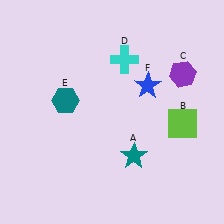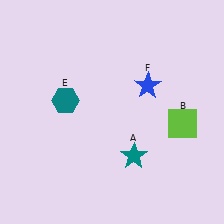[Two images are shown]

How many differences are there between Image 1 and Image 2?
There are 2 differences between the two images.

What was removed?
The purple hexagon (C), the cyan cross (D) were removed in Image 2.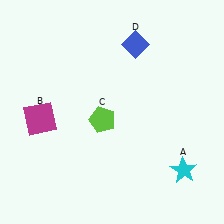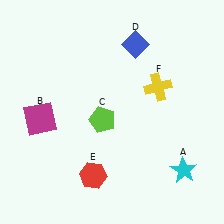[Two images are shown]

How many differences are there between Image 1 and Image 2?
There are 2 differences between the two images.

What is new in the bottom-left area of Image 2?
A red hexagon (E) was added in the bottom-left area of Image 2.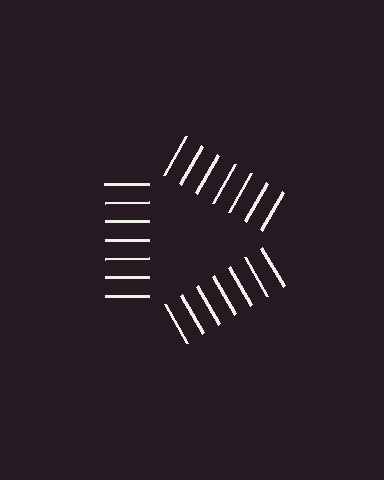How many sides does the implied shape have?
3 sides — the line-ends trace a triangle.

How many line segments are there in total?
21 — 7 along each of the 3 edges.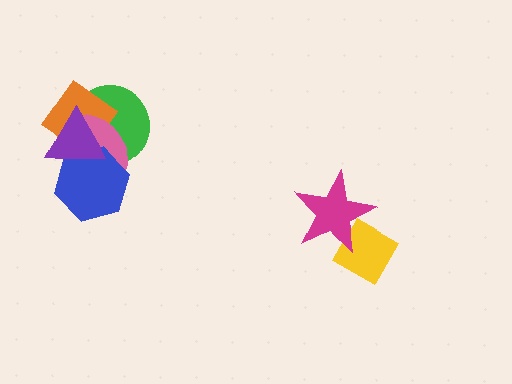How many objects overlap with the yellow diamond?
1 object overlaps with the yellow diamond.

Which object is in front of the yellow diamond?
The magenta star is in front of the yellow diamond.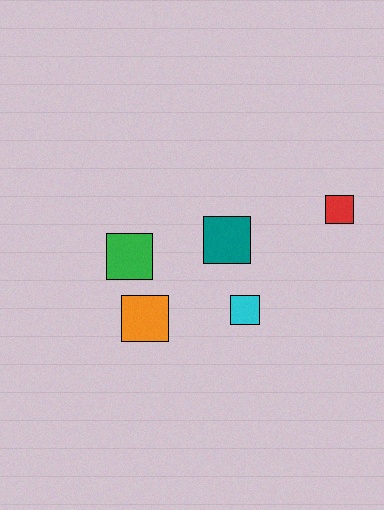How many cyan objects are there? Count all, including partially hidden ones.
There is 1 cyan object.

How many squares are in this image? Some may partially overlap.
There are 5 squares.